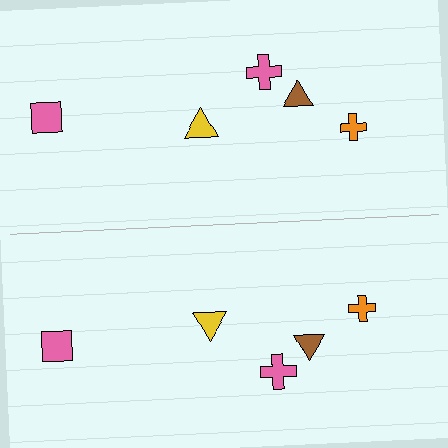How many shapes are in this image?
There are 10 shapes in this image.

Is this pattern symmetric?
Yes, this pattern has bilateral (reflection) symmetry.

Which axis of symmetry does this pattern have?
The pattern has a horizontal axis of symmetry running through the center of the image.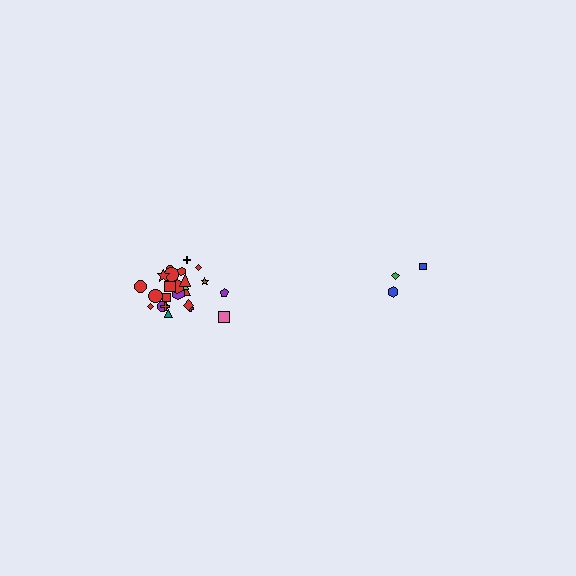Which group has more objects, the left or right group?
The left group.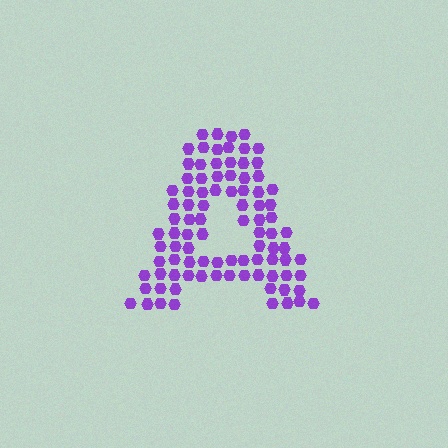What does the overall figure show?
The overall figure shows the letter A.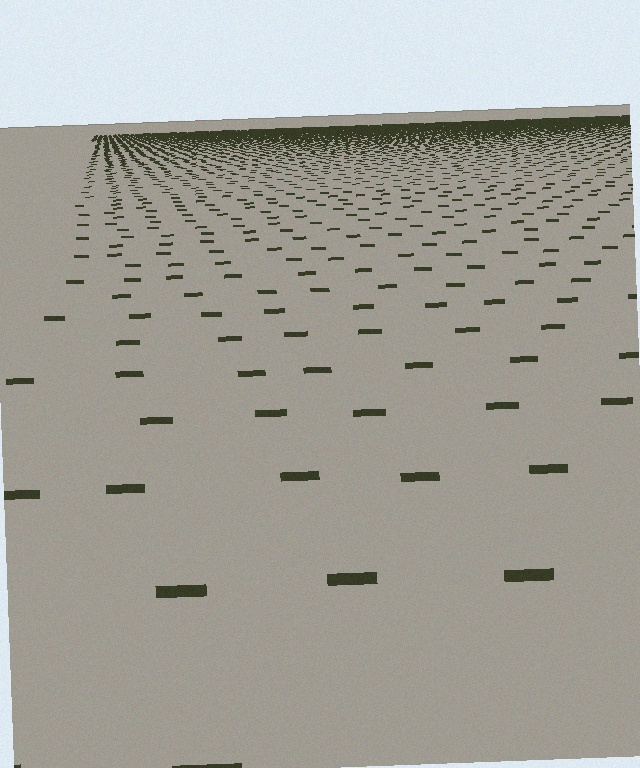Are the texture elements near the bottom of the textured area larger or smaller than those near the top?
Larger. Near the bottom, elements are closer to the viewer and appear at a bigger on-screen size.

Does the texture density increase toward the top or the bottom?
Density increases toward the top.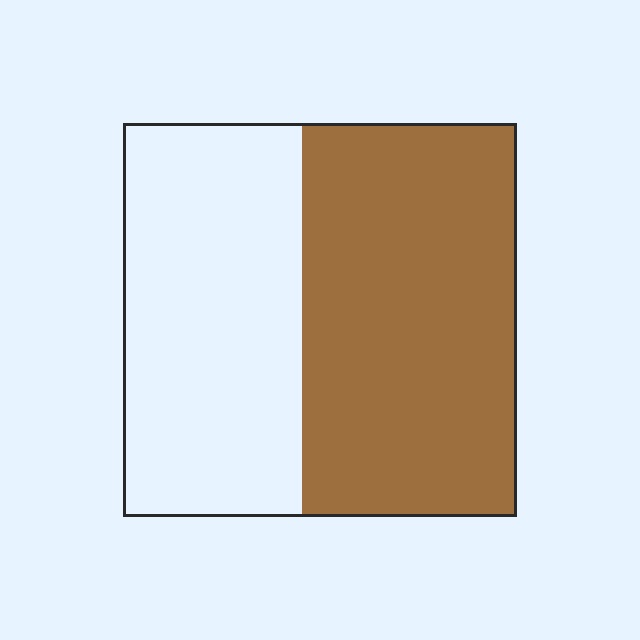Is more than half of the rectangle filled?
Yes.